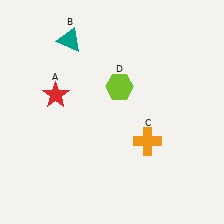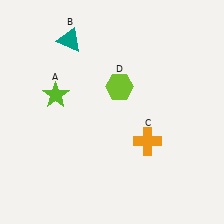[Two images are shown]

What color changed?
The star (A) changed from red in Image 1 to lime in Image 2.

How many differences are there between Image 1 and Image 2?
There is 1 difference between the two images.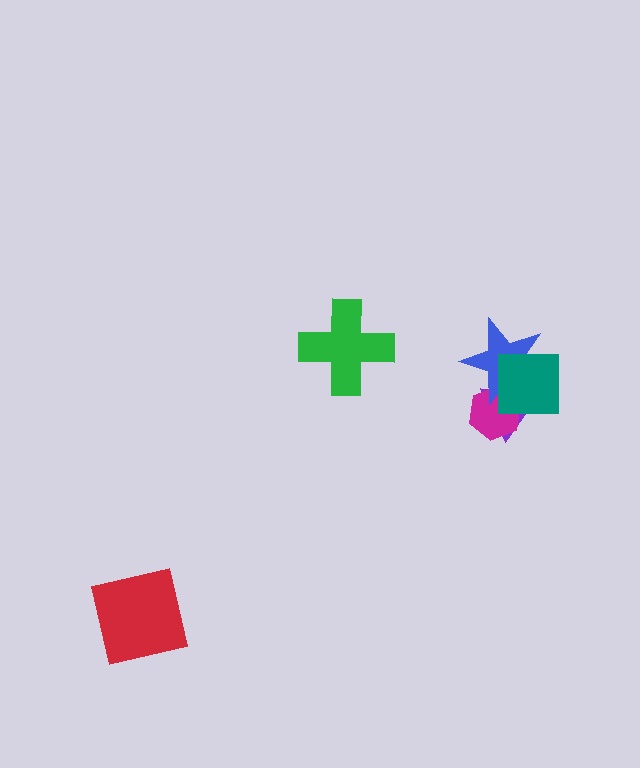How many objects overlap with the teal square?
3 objects overlap with the teal square.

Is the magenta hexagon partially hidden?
Yes, it is partially covered by another shape.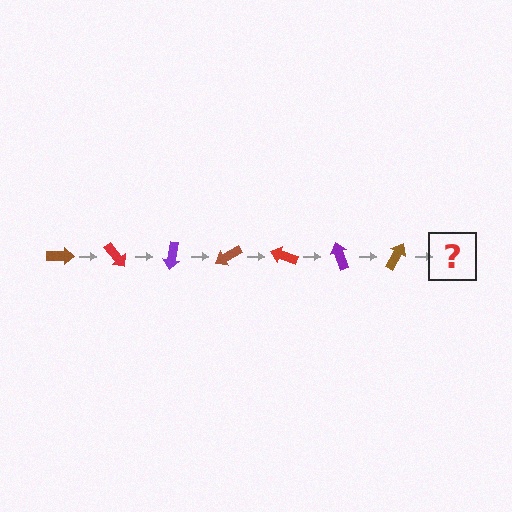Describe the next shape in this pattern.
It should be a red arrow, rotated 350 degrees from the start.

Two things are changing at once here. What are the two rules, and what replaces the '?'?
The two rules are that it rotates 50 degrees each step and the color cycles through brown, red, and purple. The '?' should be a red arrow, rotated 350 degrees from the start.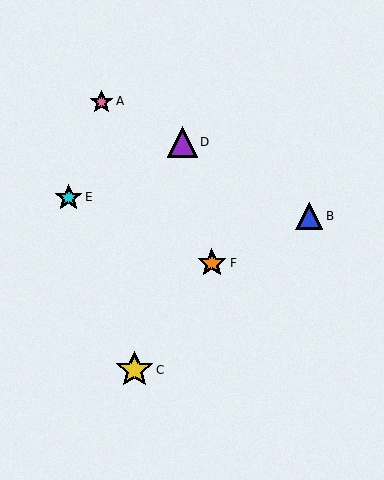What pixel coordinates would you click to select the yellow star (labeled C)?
Click at (134, 370) to select the yellow star C.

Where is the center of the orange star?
The center of the orange star is at (212, 263).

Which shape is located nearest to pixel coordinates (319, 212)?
The blue triangle (labeled B) at (309, 217) is nearest to that location.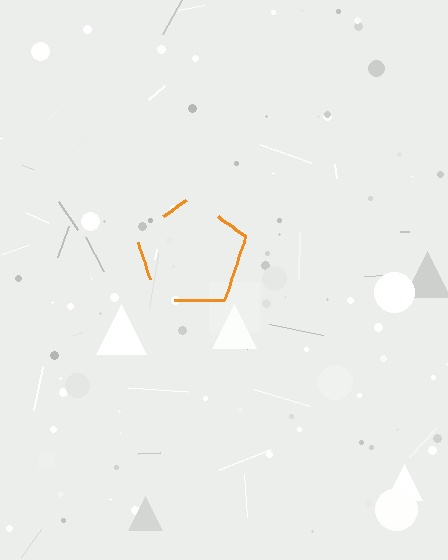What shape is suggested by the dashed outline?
The dashed outline suggests a pentagon.